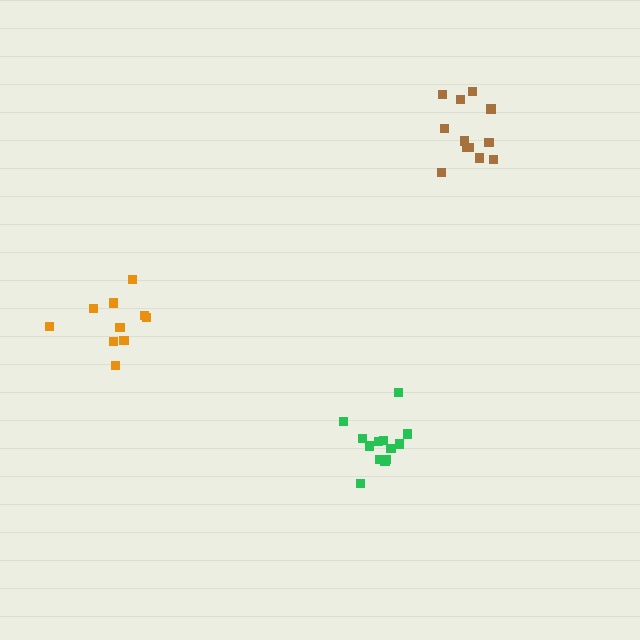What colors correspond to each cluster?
The clusters are colored: brown, orange, green.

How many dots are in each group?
Group 1: 12 dots, Group 2: 10 dots, Group 3: 13 dots (35 total).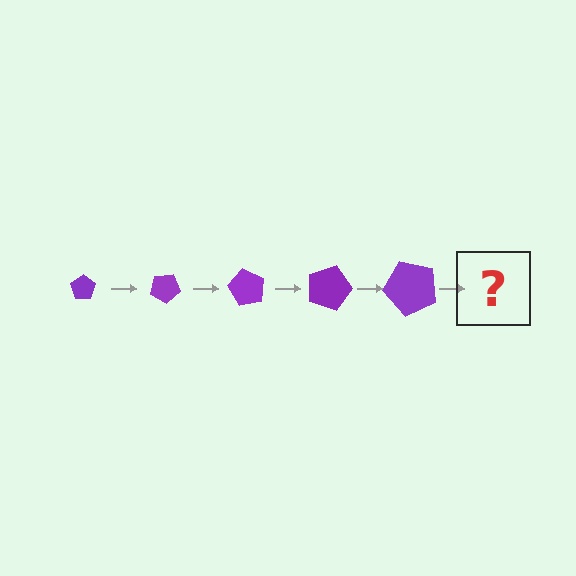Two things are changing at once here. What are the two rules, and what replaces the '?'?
The two rules are that the pentagon grows larger each step and it rotates 30 degrees each step. The '?' should be a pentagon, larger than the previous one and rotated 150 degrees from the start.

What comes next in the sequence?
The next element should be a pentagon, larger than the previous one and rotated 150 degrees from the start.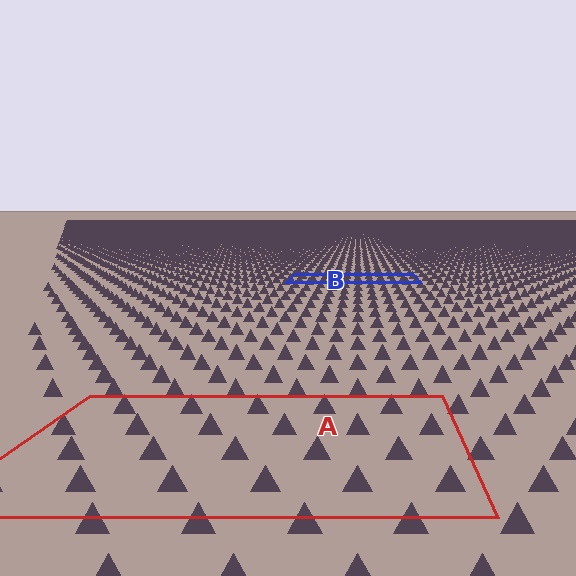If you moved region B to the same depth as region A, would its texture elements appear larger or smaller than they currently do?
They would appear larger. At a closer depth, the same texture elements are projected at a bigger on-screen size.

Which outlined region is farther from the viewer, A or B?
Region B is farther from the viewer — the texture elements inside it appear smaller and more densely packed.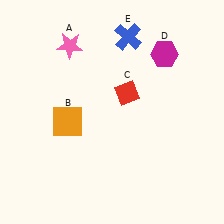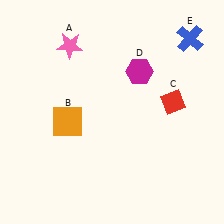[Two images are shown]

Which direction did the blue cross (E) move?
The blue cross (E) moved right.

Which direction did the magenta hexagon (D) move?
The magenta hexagon (D) moved left.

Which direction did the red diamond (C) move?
The red diamond (C) moved right.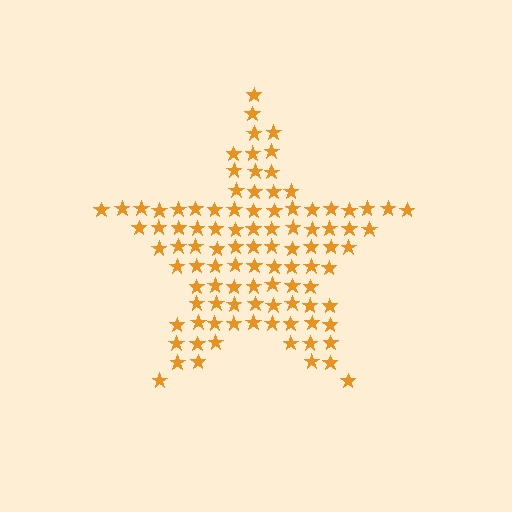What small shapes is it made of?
It is made of small stars.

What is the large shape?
The large shape is a star.